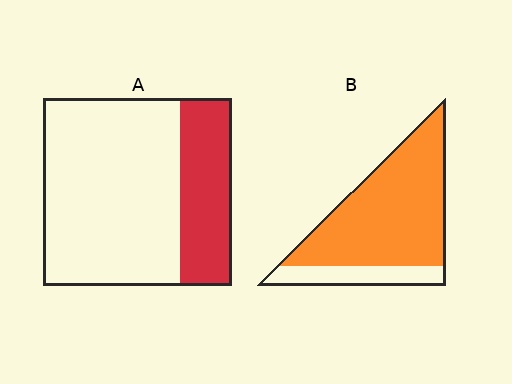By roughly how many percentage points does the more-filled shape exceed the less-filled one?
By roughly 50 percentage points (B over A).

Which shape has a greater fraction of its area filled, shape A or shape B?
Shape B.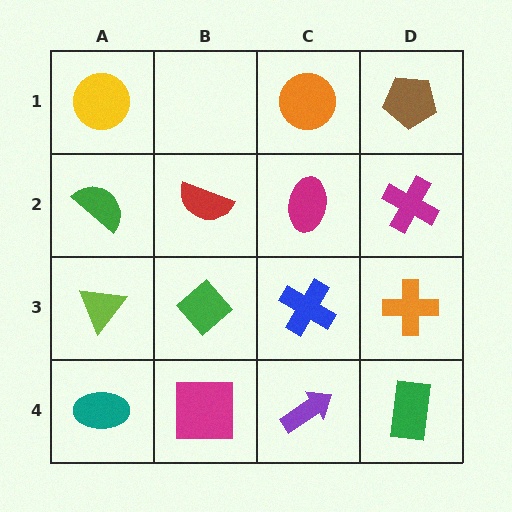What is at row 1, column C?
An orange circle.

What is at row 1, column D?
A brown pentagon.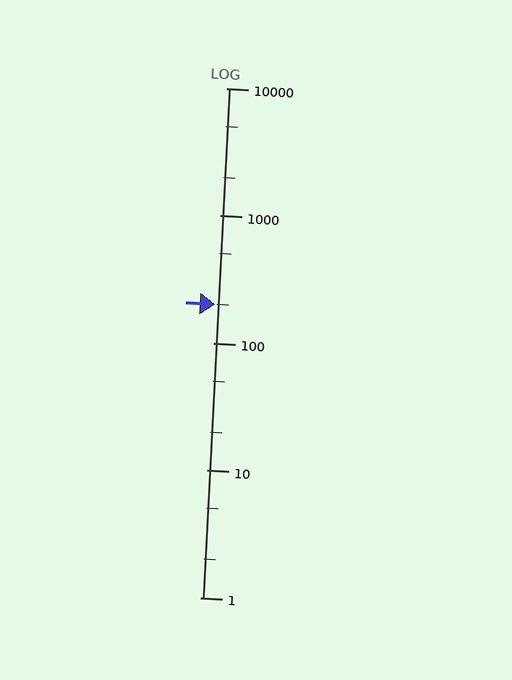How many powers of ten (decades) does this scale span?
The scale spans 4 decades, from 1 to 10000.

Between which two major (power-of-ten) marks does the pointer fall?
The pointer is between 100 and 1000.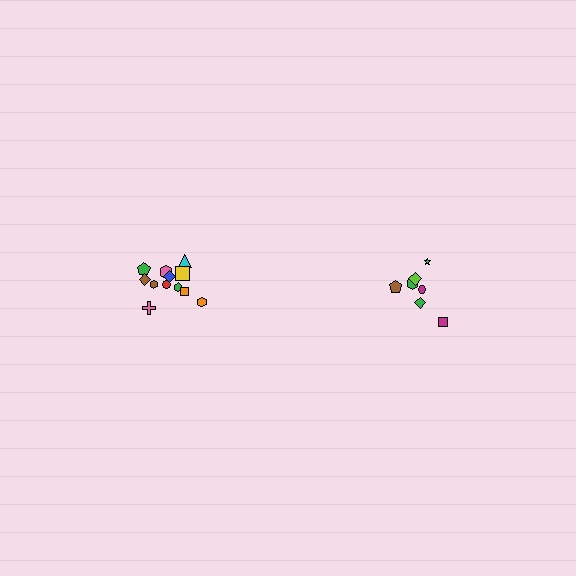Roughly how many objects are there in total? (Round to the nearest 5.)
Roughly 20 objects in total.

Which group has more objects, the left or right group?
The left group.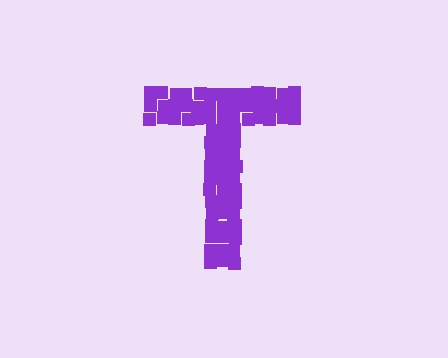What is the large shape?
The large shape is the letter T.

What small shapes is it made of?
It is made of small squares.